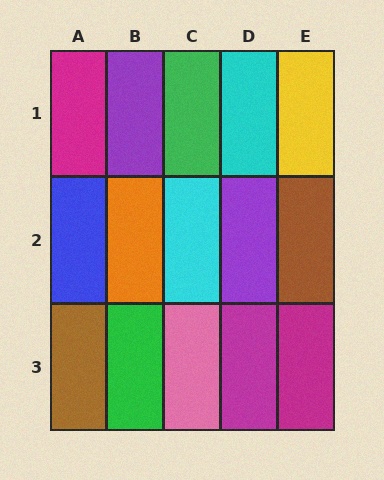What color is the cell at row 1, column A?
Magenta.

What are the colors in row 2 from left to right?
Blue, orange, cyan, purple, brown.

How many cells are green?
2 cells are green.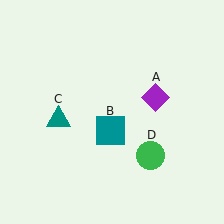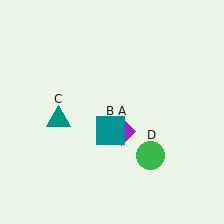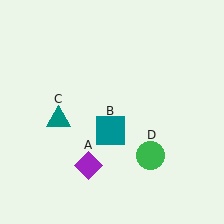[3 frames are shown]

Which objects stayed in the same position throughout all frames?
Teal square (object B) and teal triangle (object C) and green circle (object D) remained stationary.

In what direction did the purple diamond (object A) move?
The purple diamond (object A) moved down and to the left.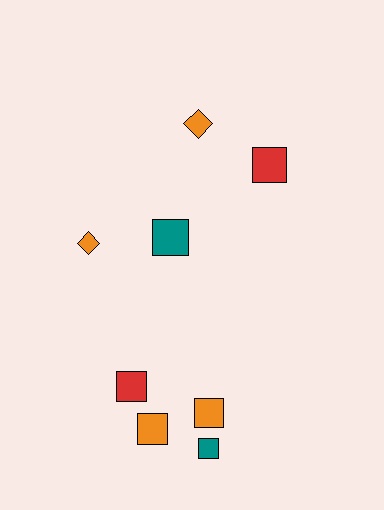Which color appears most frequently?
Orange, with 4 objects.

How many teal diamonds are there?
There are no teal diamonds.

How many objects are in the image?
There are 8 objects.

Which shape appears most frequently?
Square, with 6 objects.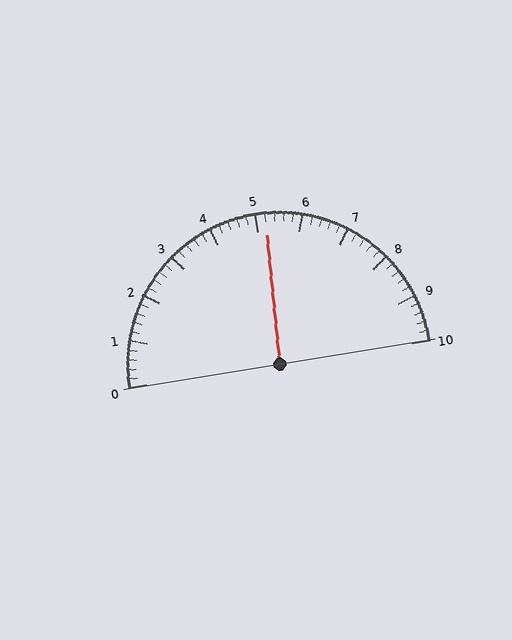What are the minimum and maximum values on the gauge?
The gauge ranges from 0 to 10.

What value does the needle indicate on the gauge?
The needle indicates approximately 5.2.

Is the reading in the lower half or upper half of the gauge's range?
The reading is in the upper half of the range (0 to 10).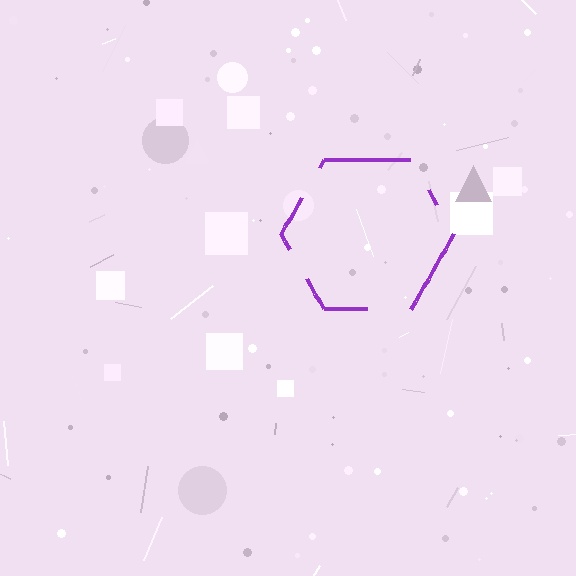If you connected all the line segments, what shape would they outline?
They would outline a hexagon.